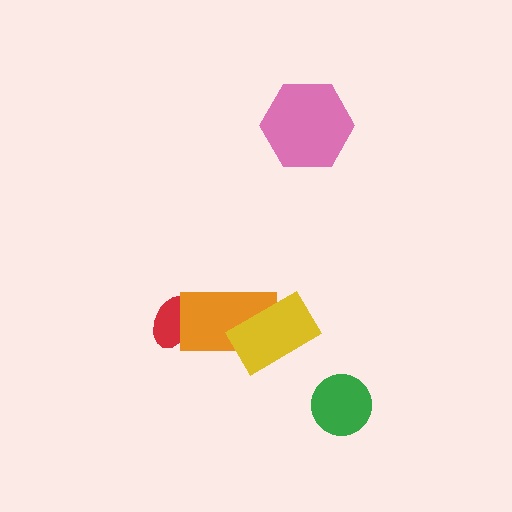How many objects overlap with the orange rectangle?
2 objects overlap with the orange rectangle.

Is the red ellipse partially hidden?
Yes, it is partially covered by another shape.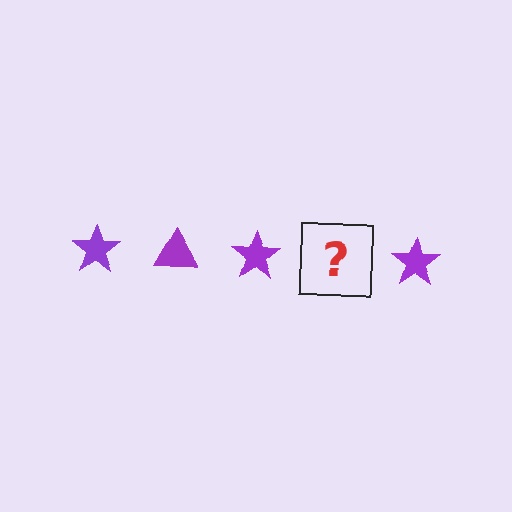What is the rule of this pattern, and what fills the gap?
The rule is that the pattern cycles through star, triangle shapes in purple. The gap should be filled with a purple triangle.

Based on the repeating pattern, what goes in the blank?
The blank should be a purple triangle.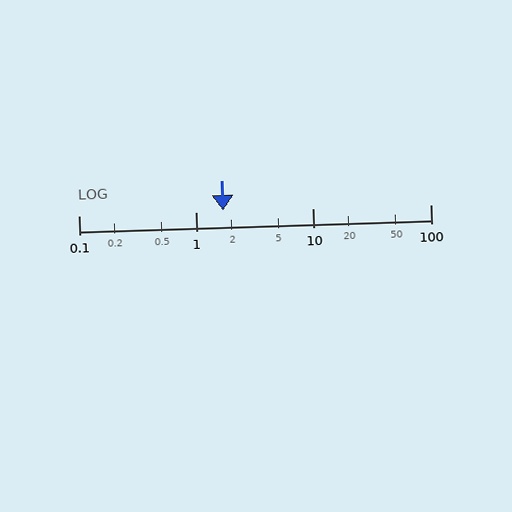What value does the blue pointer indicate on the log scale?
The pointer indicates approximately 1.7.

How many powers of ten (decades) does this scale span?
The scale spans 3 decades, from 0.1 to 100.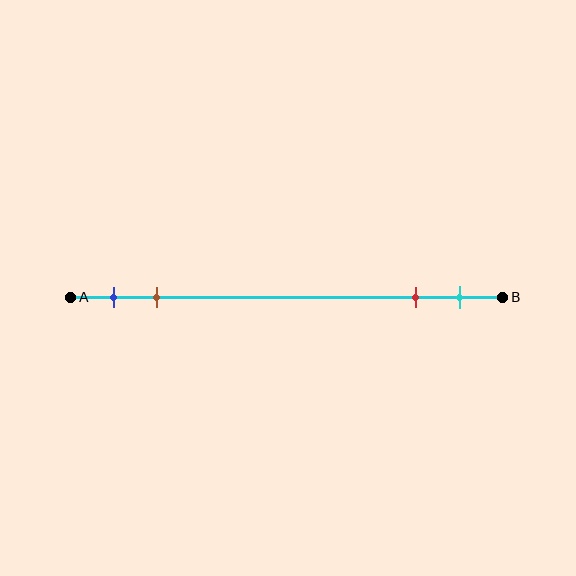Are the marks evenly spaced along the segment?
No, the marks are not evenly spaced.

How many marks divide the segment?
There are 4 marks dividing the segment.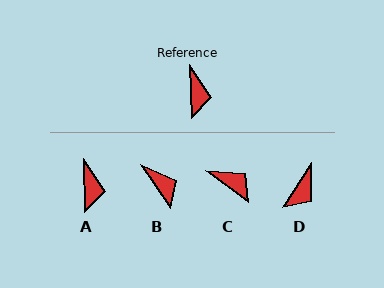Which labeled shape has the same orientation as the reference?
A.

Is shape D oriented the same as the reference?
No, it is off by about 34 degrees.